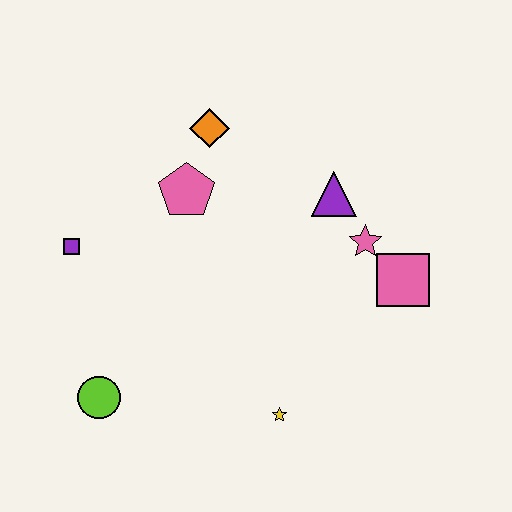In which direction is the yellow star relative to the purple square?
The yellow star is to the right of the purple square.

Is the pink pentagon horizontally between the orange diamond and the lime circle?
Yes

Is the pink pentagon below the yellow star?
No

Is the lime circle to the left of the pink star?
Yes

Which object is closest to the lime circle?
The purple square is closest to the lime circle.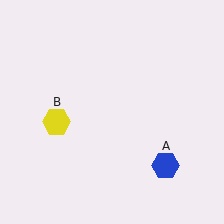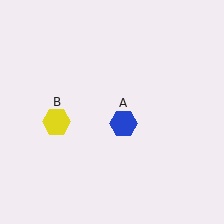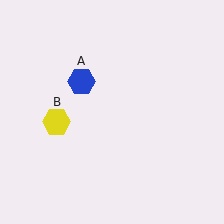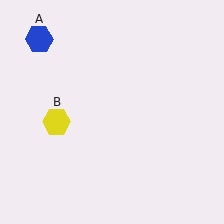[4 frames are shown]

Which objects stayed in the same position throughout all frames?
Yellow hexagon (object B) remained stationary.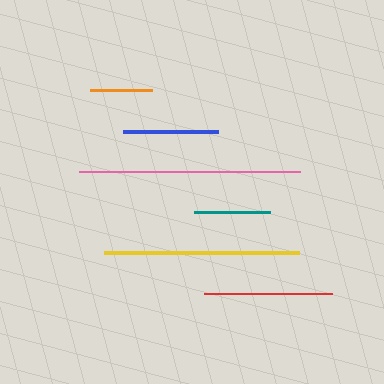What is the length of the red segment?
The red segment is approximately 128 pixels long.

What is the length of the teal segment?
The teal segment is approximately 76 pixels long.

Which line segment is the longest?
The pink line is the longest at approximately 221 pixels.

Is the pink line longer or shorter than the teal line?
The pink line is longer than the teal line.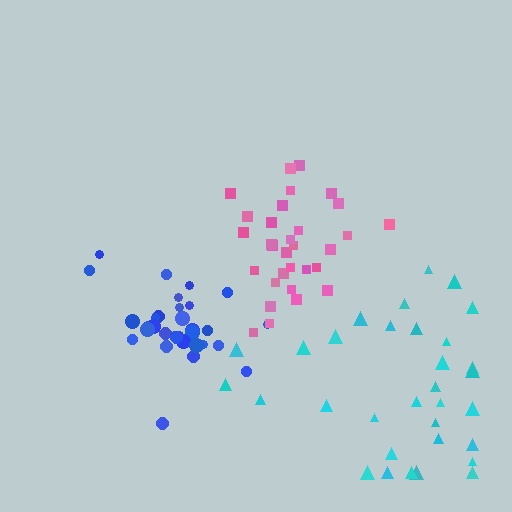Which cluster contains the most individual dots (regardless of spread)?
Blue (33).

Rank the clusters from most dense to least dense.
blue, pink, cyan.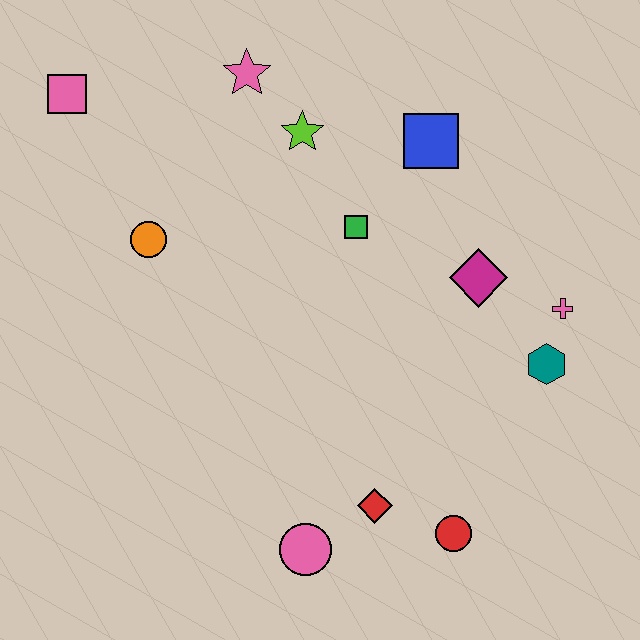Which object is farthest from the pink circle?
The pink square is farthest from the pink circle.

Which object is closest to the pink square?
The orange circle is closest to the pink square.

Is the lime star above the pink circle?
Yes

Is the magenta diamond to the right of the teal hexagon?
No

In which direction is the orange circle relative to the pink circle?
The orange circle is above the pink circle.